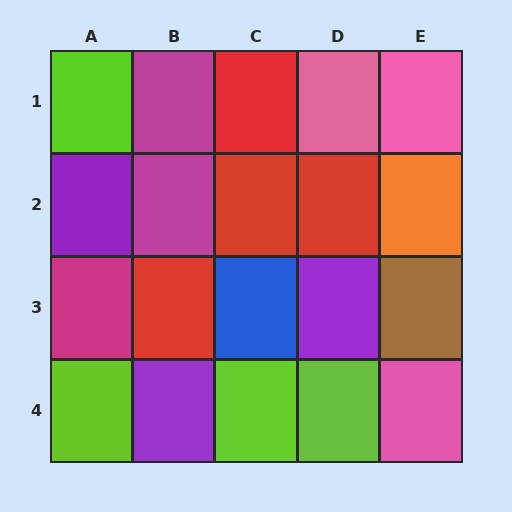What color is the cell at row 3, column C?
Blue.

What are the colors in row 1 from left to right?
Lime, magenta, red, pink, pink.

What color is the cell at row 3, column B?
Red.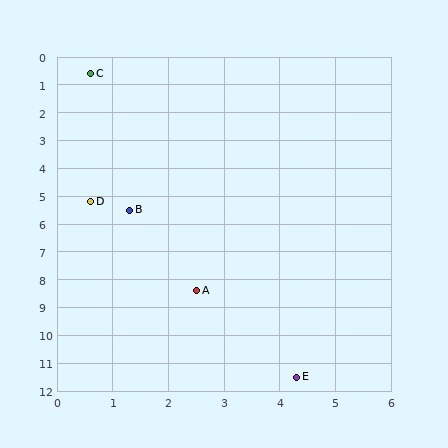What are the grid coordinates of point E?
Point E is at approximately (4.3, 11.5).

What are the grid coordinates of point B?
Point B is at approximately (1.3, 5.5).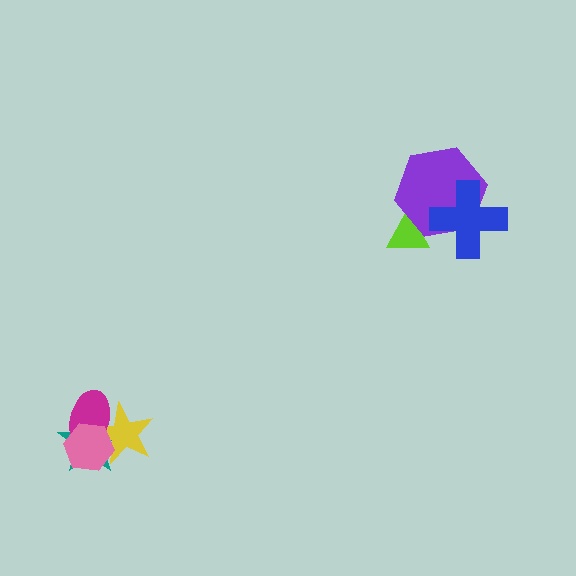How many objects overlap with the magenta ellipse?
3 objects overlap with the magenta ellipse.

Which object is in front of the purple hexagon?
The blue cross is in front of the purple hexagon.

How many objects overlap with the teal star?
3 objects overlap with the teal star.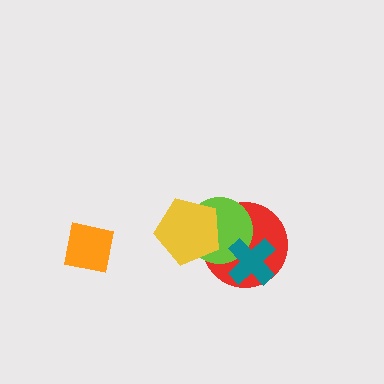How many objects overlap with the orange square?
0 objects overlap with the orange square.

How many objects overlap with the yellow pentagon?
2 objects overlap with the yellow pentagon.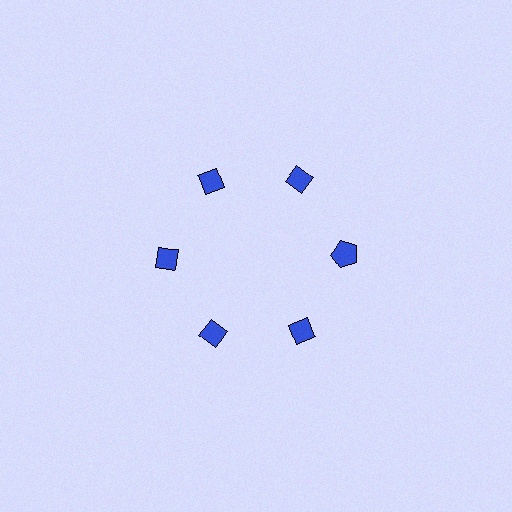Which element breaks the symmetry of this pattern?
The blue pentagon at roughly the 3 o'clock position breaks the symmetry. All other shapes are blue diamonds.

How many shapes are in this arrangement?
There are 6 shapes arranged in a ring pattern.